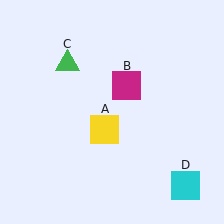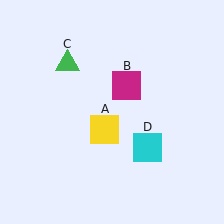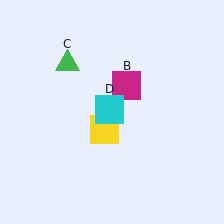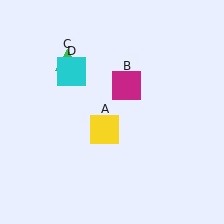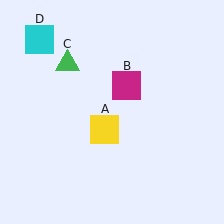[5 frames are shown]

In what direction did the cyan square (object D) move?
The cyan square (object D) moved up and to the left.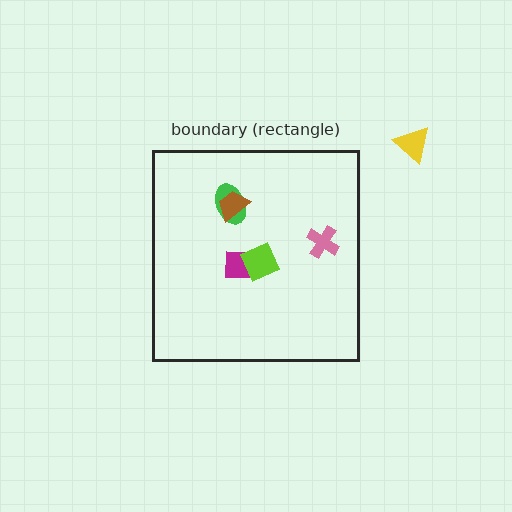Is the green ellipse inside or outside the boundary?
Inside.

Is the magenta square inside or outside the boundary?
Inside.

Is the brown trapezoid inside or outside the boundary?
Inside.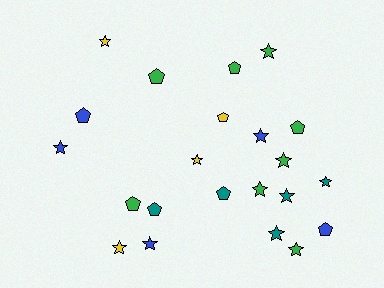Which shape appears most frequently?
Star, with 13 objects.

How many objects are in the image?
There are 22 objects.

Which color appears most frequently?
Green, with 8 objects.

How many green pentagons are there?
There are 4 green pentagons.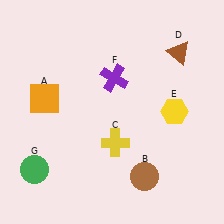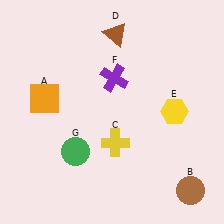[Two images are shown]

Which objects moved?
The objects that moved are: the brown circle (B), the brown triangle (D), the green circle (G).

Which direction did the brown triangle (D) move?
The brown triangle (D) moved left.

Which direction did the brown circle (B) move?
The brown circle (B) moved right.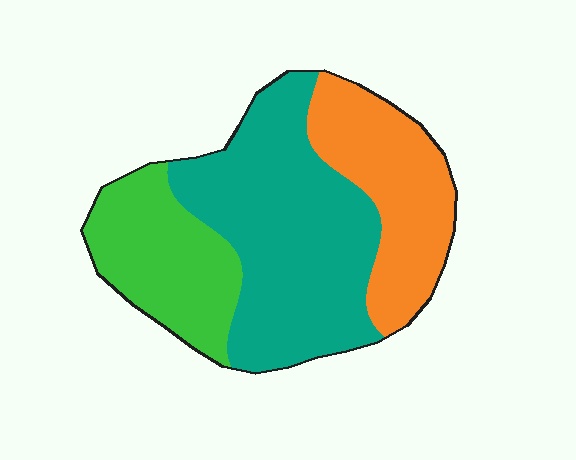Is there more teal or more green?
Teal.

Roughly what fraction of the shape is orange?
Orange takes up about one quarter (1/4) of the shape.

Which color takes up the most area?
Teal, at roughly 50%.